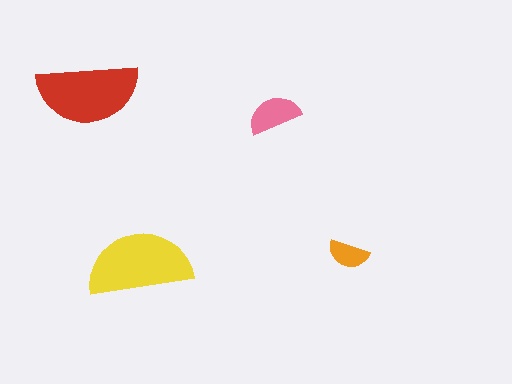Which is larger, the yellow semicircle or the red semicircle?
The yellow one.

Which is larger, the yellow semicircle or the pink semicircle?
The yellow one.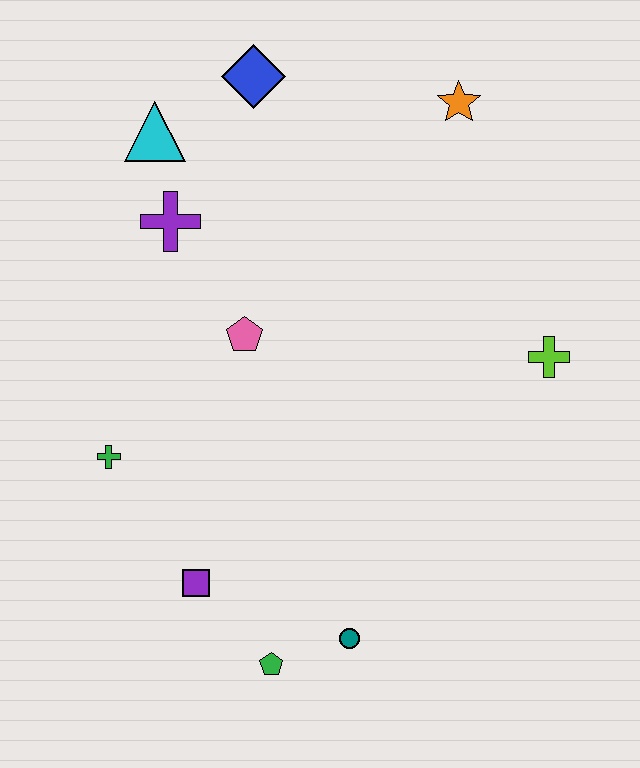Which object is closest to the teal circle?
The green pentagon is closest to the teal circle.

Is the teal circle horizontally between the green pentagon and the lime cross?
Yes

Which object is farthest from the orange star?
The green pentagon is farthest from the orange star.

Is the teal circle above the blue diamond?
No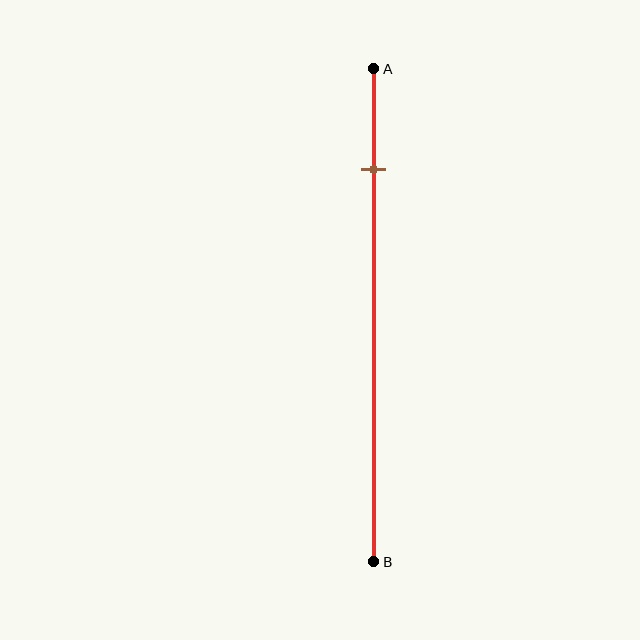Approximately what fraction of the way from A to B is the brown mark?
The brown mark is approximately 20% of the way from A to B.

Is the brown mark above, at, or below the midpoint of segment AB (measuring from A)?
The brown mark is above the midpoint of segment AB.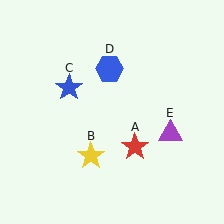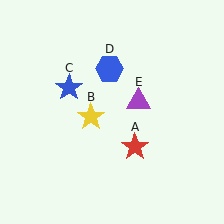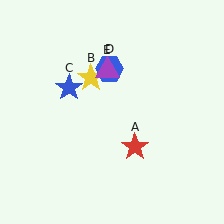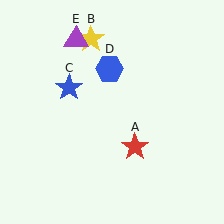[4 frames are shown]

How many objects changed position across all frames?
2 objects changed position: yellow star (object B), purple triangle (object E).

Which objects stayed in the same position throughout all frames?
Red star (object A) and blue star (object C) and blue hexagon (object D) remained stationary.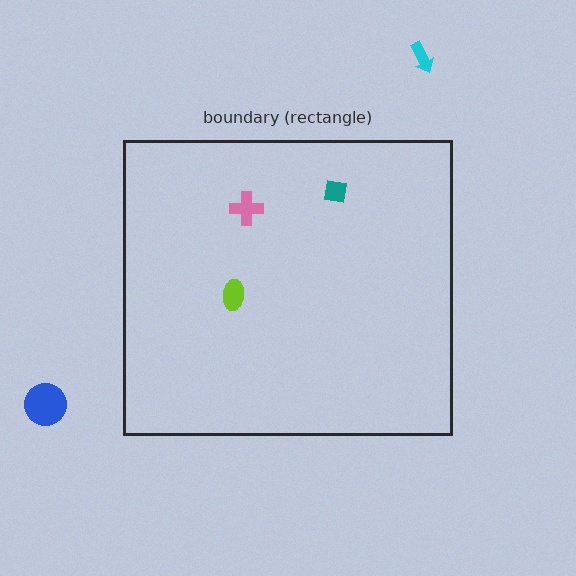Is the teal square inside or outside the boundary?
Inside.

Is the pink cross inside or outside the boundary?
Inside.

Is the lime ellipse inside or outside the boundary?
Inside.